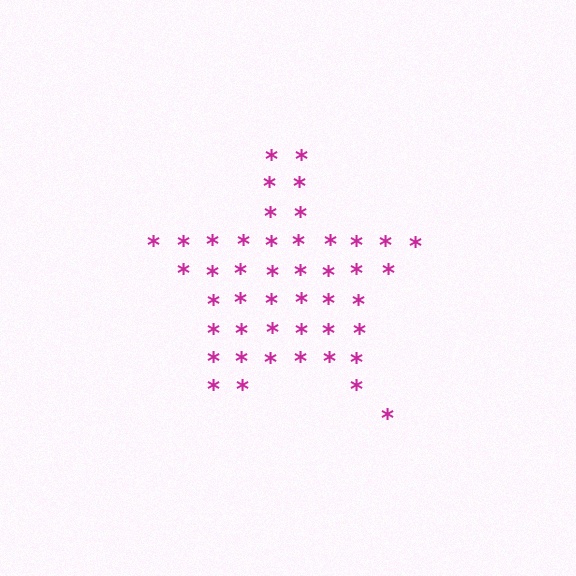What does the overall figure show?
The overall figure shows a star.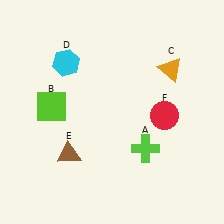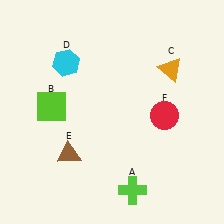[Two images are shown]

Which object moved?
The lime cross (A) moved down.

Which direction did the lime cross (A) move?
The lime cross (A) moved down.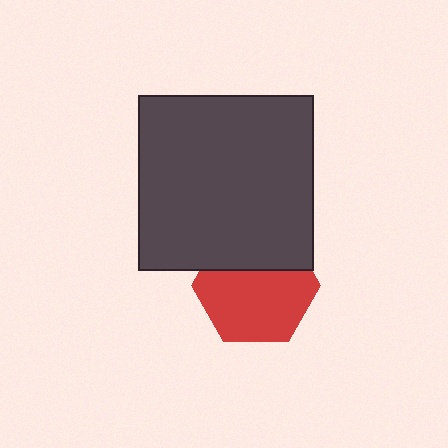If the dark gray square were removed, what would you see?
You would see the complete red hexagon.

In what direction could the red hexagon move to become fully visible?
The red hexagon could move down. That would shift it out from behind the dark gray square entirely.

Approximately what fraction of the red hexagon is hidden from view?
Roughly 34% of the red hexagon is hidden behind the dark gray square.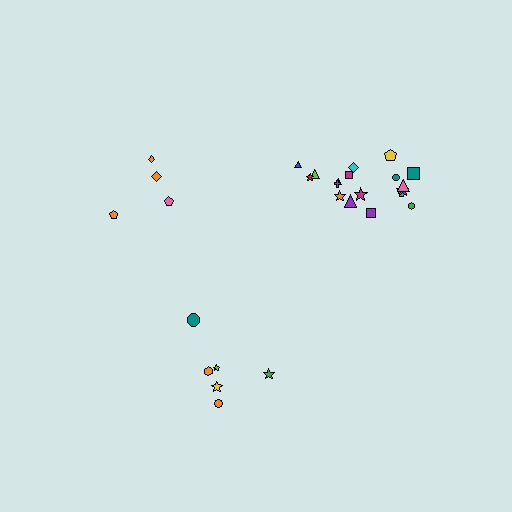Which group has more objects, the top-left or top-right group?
The top-right group.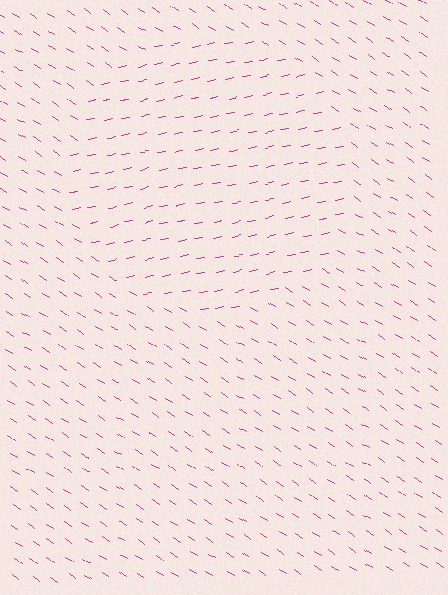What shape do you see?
I see a circle.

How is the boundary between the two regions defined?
The boundary is defined purely by a change in line orientation (approximately 45 degrees difference). All lines are the same color and thickness.